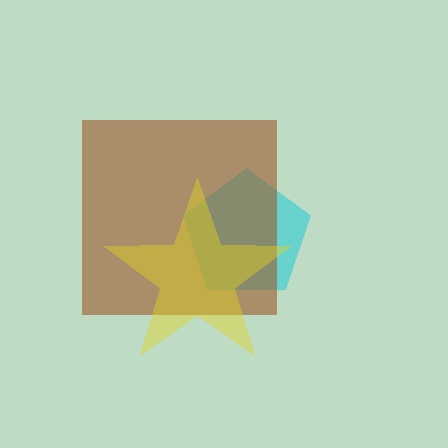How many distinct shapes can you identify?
There are 3 distinct shapes: a cyan pentagon, a brown square, a yellow star.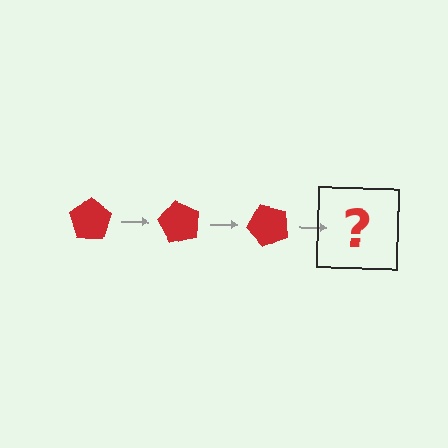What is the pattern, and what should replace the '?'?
The pattern is that the pentagon rotates 60 degrees each step. The '?' should be a red pentagon rotated 180 degrees.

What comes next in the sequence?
The next element should be a red pentagon rotated 180 degrees.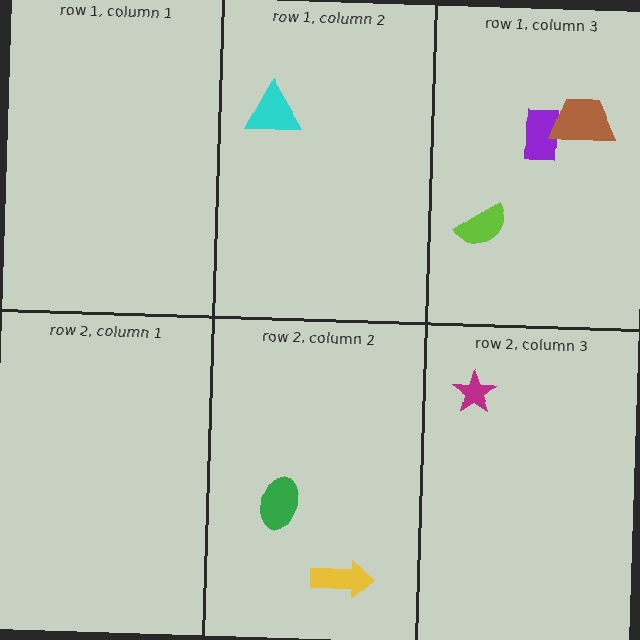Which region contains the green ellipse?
The row 2, column 2 region.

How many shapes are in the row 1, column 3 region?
3.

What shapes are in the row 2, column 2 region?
The yellow arrow, the green ellipse.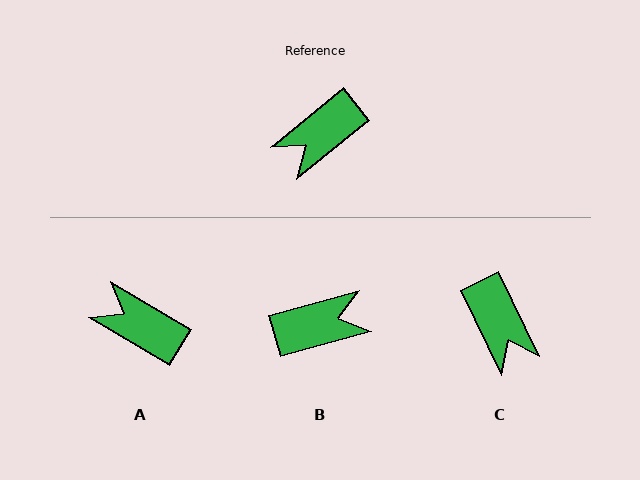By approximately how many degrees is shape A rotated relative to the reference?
Approximately 70 degrees clockwise.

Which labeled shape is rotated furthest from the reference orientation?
B, about 156 degrees away.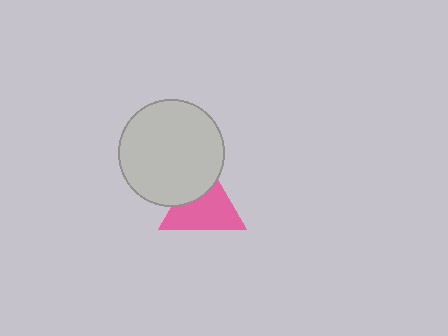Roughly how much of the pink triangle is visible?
Most of it is visible (roughly 67%).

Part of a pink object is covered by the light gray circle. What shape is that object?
It is a triangle.